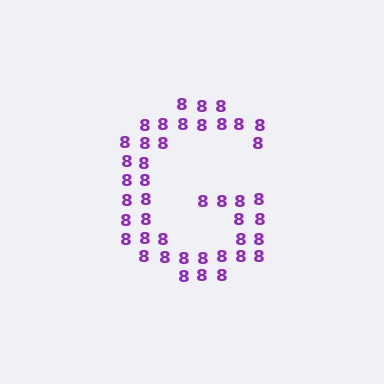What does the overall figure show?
The overall figure shows the letter G.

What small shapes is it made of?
It is made of small digit 8's.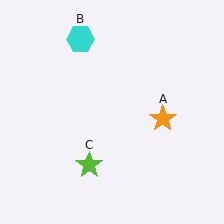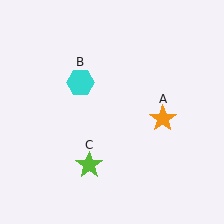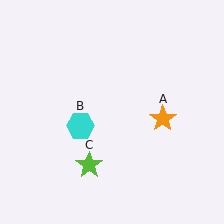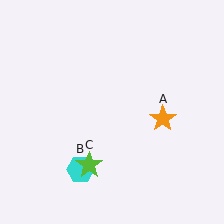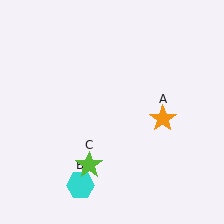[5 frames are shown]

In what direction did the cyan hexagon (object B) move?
The cyan hexagon (object B) moved down.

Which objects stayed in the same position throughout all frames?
Orange star (object A) and lime star (object C) remained stationary.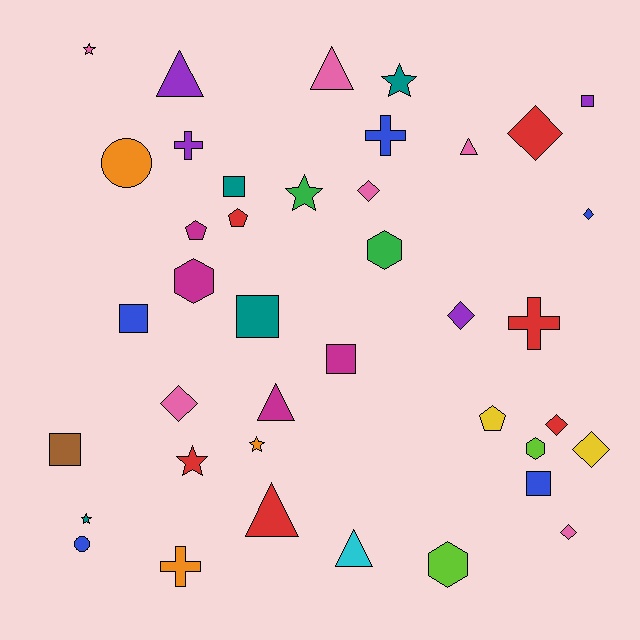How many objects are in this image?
There are 40 objects.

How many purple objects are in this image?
There are 4 purple objects.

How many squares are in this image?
There are 7 squares.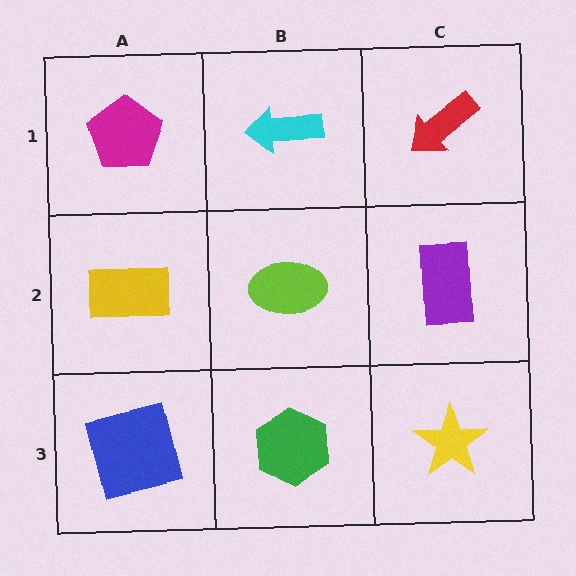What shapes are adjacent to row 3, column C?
A purple rectangle (row 2, column C), a green hexagon (row 3, column B).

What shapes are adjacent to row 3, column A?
A yellow rectangle (row 2, column A), a green hexagon (row 3, column B).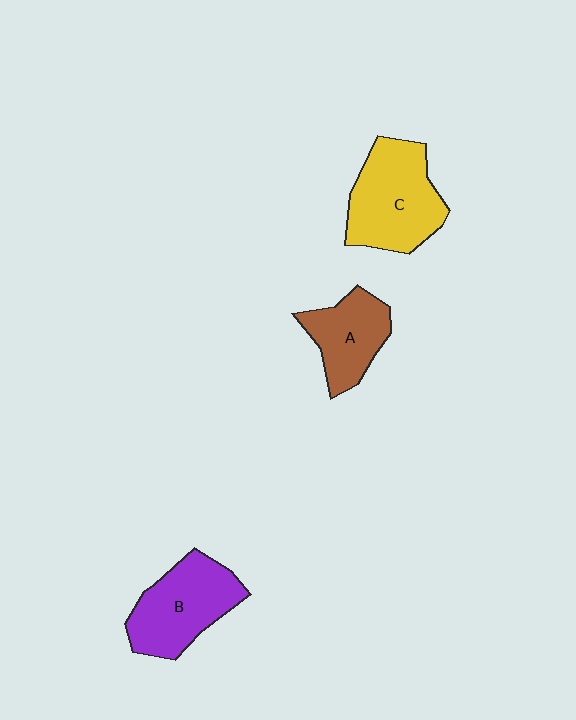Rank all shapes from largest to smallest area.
From largest to smallest: C (yellow), B (purple), A (brown).